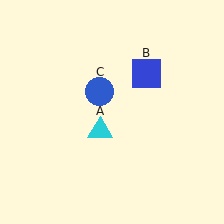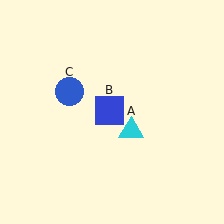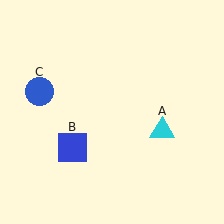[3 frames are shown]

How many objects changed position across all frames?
3 objects changed position: cyan triangle (object A), blue square (object B), blue circle (object C).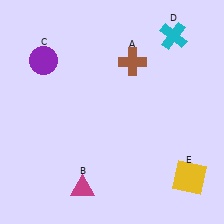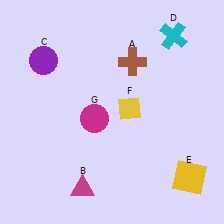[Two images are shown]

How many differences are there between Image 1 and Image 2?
There are 2 differences between the two images.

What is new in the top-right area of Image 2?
A yellow diamond (F) was added in the top-right area of Image 2.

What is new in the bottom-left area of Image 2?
A magenta circle (G) was added in the bottom-left area of Image 2.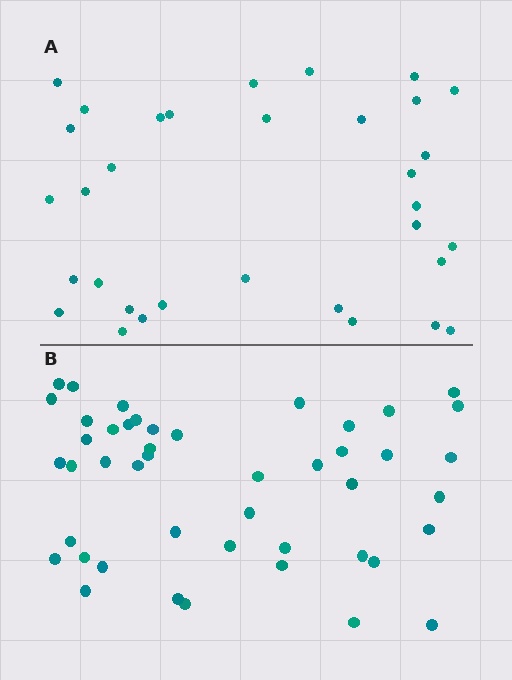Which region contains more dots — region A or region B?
Region B (the bottom region) has more dots.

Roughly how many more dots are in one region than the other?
Region B has approximately 15 more dots than region A.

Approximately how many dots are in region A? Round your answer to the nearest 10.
About 30 dots. (The exact count is 33, which rounds to 30.)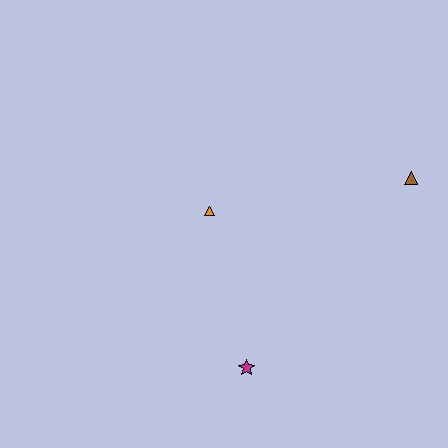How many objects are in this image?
There are 3 objects.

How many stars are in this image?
There is 1 star.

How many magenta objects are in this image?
There is 1 magenta object.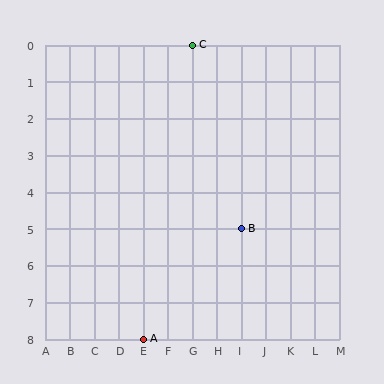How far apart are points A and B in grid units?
Points A and B are 4 columns and 3 rows apart (about 5.0 grid units diagonally).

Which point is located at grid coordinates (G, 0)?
Point C is at (G, 0).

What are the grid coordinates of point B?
Point B is at grid coordinates (I, 5).